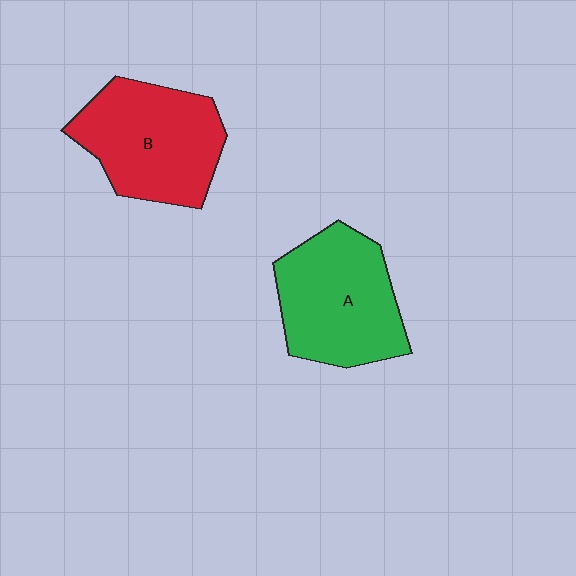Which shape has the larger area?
Shape B (red).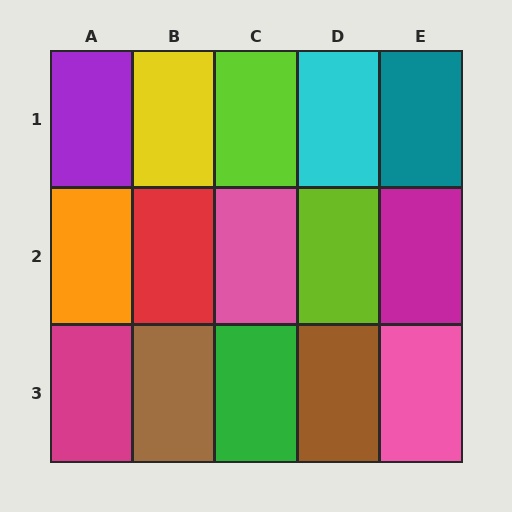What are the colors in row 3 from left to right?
Magenta, brown, green, brown, pink.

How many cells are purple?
1 cell is purple.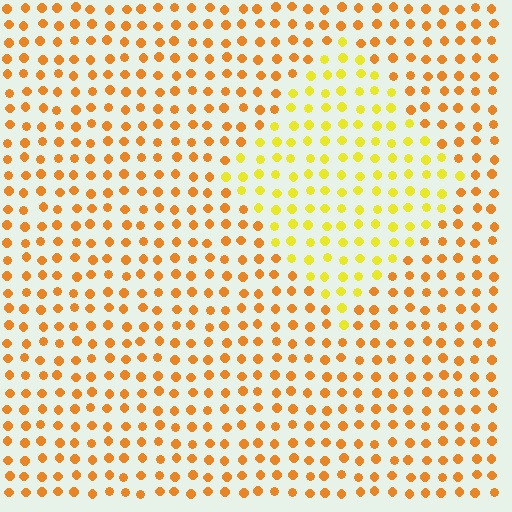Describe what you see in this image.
The image is filled with small orange elements in a uniform arrangement. A diamond-shaped region is visible where the elements are tinted to a slightly different hue, forming a subtle color boundary.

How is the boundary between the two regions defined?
The boundary is defined purely by a slight shift in hue (about 31 degrees). Spacing, size, and orientation are identical on both sides.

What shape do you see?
I see a diamond.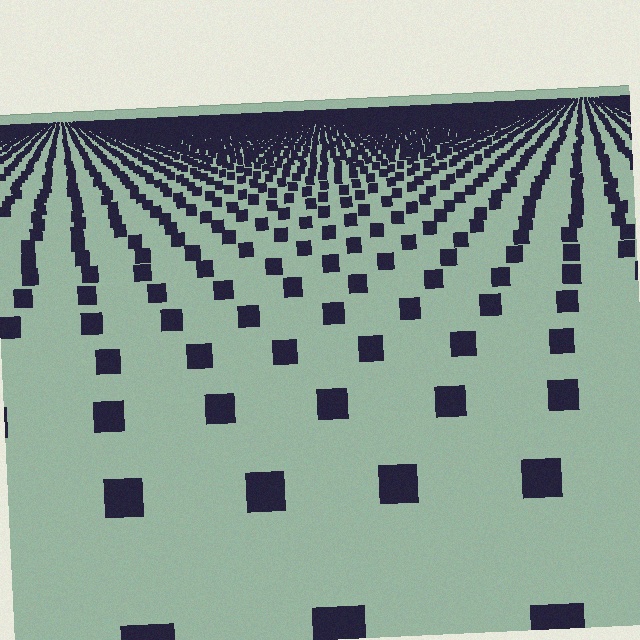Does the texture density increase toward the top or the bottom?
Density increases toward the top.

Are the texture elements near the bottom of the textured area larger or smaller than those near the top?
Larger. Near the bottom, elements are closer to the viewer and appear at a bigger on-screen size.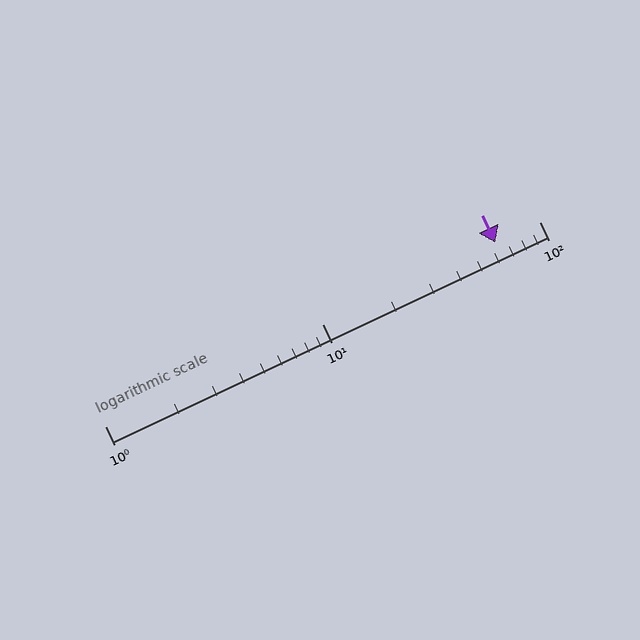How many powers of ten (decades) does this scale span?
The scale spans 2 decades, from 1 to 100.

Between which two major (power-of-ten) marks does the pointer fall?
The pointer is between 10 and 100.